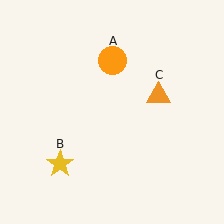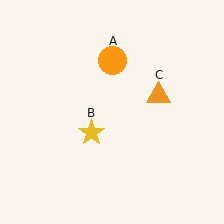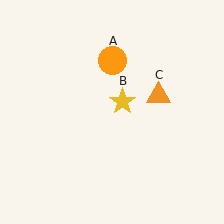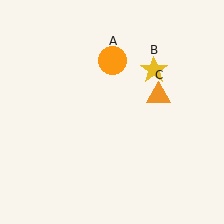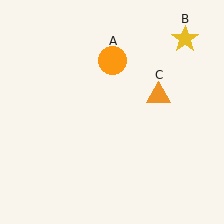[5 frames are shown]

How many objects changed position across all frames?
1 object changed position: yellow star (object B).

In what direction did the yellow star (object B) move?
The yellow star (object B) moved up and to the right.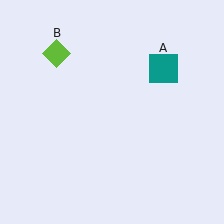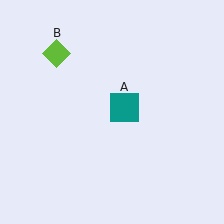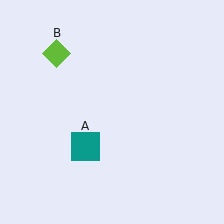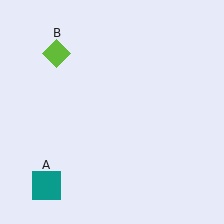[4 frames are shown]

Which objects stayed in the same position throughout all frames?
Lime diamond (object B) remained stationary.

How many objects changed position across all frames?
1 object changed position: teal square (object A).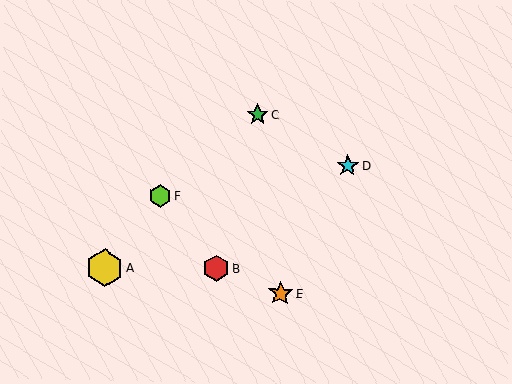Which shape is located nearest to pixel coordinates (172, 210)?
The lime hexagon (labeled F) at (160, 196) is nearest to that location.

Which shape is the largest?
The yellow hexagon (labeled A) is the largest.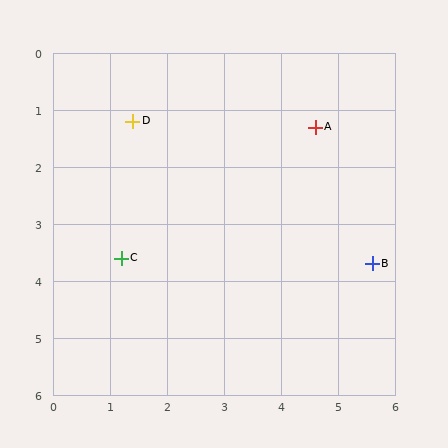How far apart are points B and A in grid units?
Points B and A are about 2.6 grid units apart.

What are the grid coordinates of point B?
Point B is at approximately (5.6, 3.7).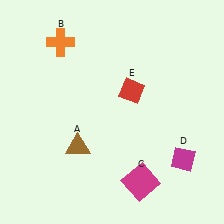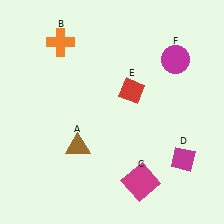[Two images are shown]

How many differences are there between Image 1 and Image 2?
There is 1 difference between the two images.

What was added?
A magenta circle (F) was added in Image 2.